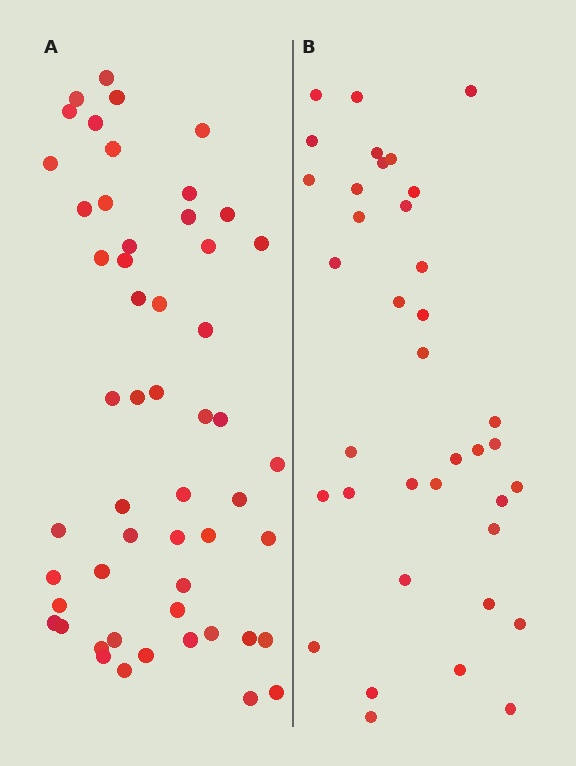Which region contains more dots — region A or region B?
Region A (the left region) has more dots.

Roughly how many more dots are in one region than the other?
Region A has approximately 15 more dots than region B.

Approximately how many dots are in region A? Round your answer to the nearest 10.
About 50 dots. (The exact count is 53, which rounds to 50.)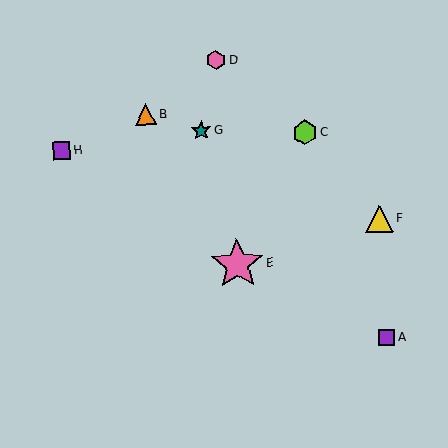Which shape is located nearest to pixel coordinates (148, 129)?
The orange triangle (labeled B) at (146, 114) is nearest to that location.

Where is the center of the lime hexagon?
The center of the lime hexagon is at (305, 132).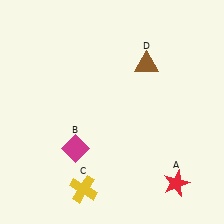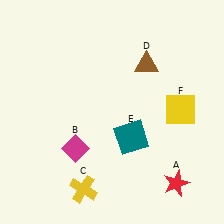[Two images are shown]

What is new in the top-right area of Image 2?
A yellow square (F) was added in the top-right area of Image 2.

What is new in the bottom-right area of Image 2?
A teal square (E) was added in the bottom-right area of Image 2.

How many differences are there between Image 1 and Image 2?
There are 2 differences between the two images.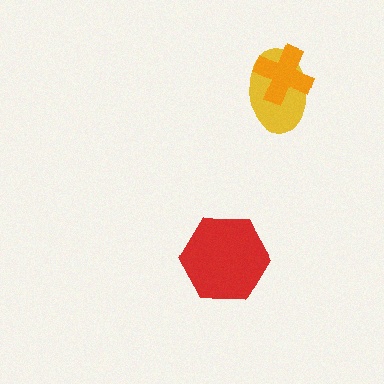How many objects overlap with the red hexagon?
0 objects overlap with the red hexagon.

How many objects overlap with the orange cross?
1 object overlaps with the orange cross.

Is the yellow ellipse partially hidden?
Yes, it is partially covered by another shape.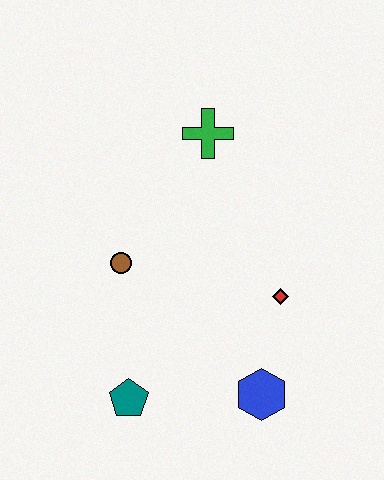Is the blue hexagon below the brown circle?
Yes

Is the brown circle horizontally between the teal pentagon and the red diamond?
No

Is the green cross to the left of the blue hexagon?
Yes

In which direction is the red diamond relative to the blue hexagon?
The red diamond is above the blue hexagon.